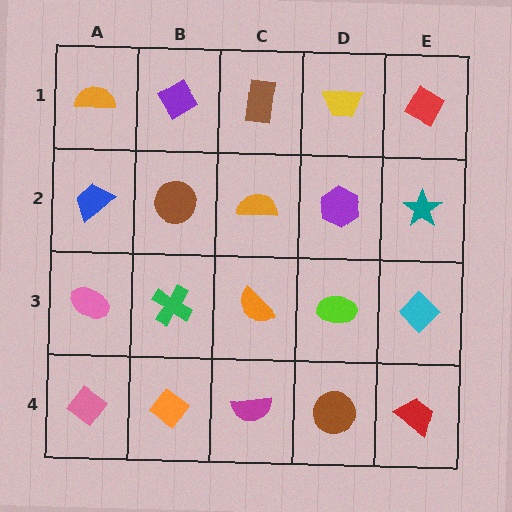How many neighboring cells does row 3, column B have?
4.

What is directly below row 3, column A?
A pink diamond.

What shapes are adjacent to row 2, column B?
A purple diamond (row 1, column B), a green cross (row 3, column B), a blue trapezoid (row 2, column A), an orange semicircle (row 2, column C).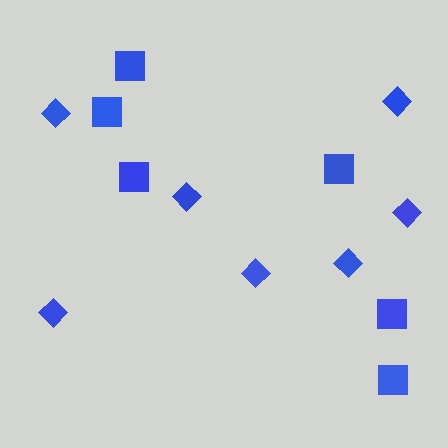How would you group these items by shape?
There are 2 groups: one group of diamonds (7) and one group of squares (6).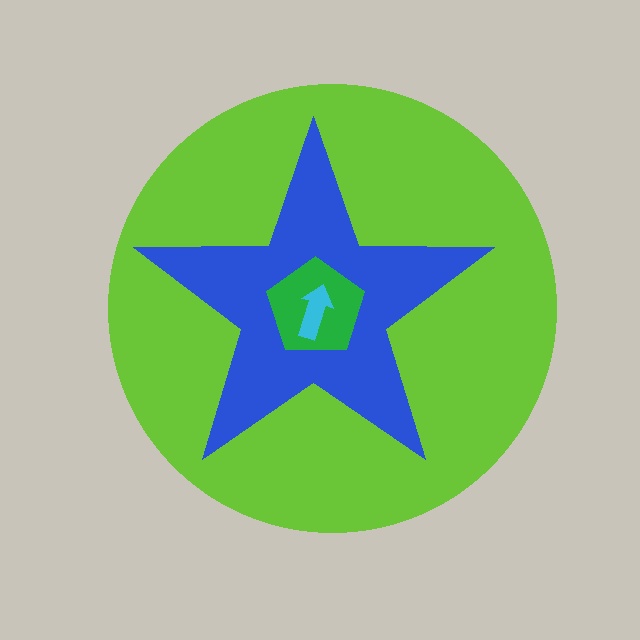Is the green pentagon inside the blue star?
Yes.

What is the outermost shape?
The lime circle.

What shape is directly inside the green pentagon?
The cyan arrow.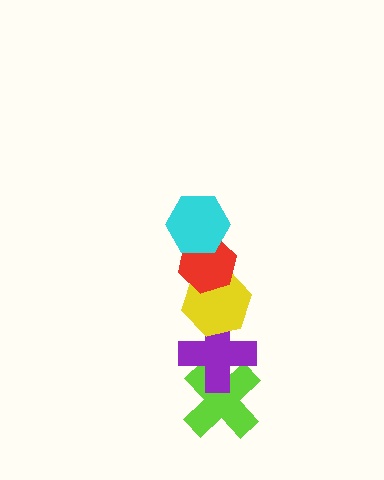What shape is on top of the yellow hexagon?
The red hexagon is on top of the yellow hexagon.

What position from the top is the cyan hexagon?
The cyan hexagon is 1st from the top.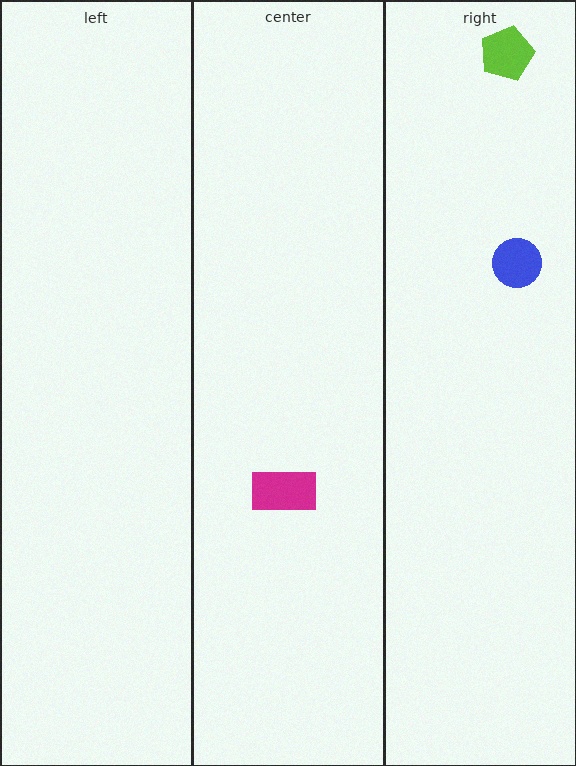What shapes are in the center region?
The magenta rectangle.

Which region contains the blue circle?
The right region.